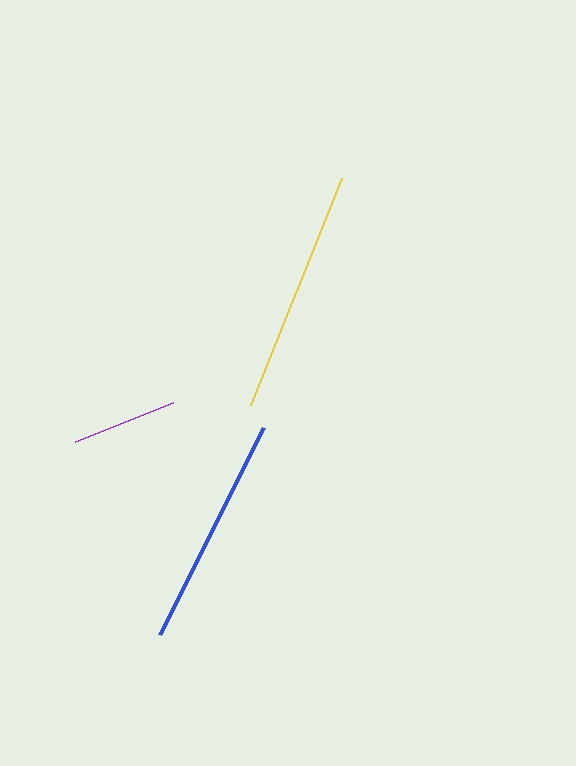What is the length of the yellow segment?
The yellow segment is approximately 245 pixels long.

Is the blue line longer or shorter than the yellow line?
The yellow line is longer than the blue line.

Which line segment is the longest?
The yellow line is the longest at approximately 245 pixels.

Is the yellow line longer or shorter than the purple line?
The yellow line is longer than the purple line.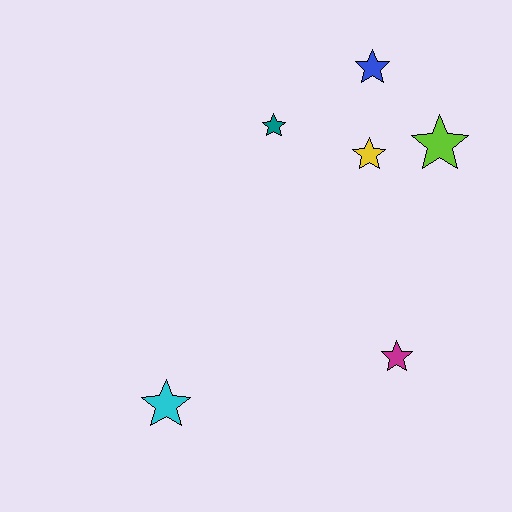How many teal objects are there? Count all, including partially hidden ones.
There is 1 teal object.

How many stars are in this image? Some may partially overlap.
There are 6 stars.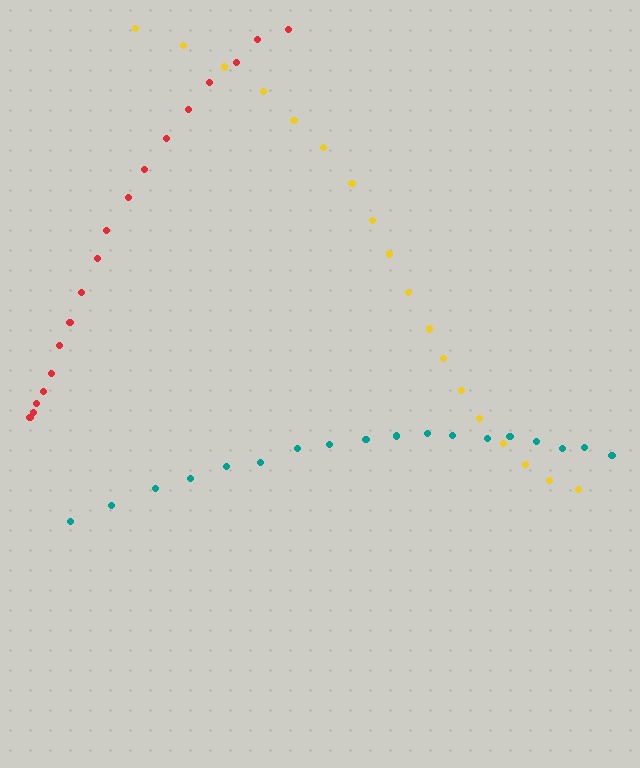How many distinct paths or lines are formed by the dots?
There are 3 distinct paths.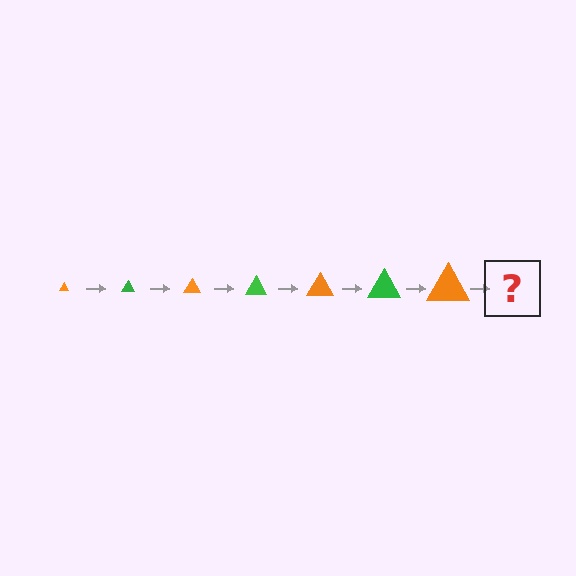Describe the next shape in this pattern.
It should be a green triangle, larger than the previous one.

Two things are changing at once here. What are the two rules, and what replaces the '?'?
The two rules are that the triangle grows larger each step and the color cycles through orange and green. The '?' should be a green triangle, larger than the previous one.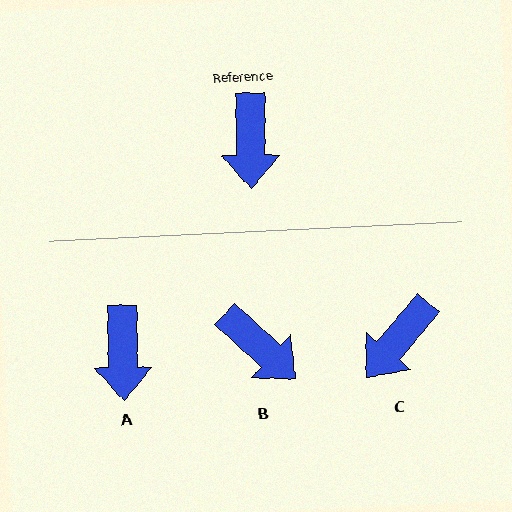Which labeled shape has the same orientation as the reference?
A.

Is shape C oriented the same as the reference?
No, it is off by about 40 degrees.